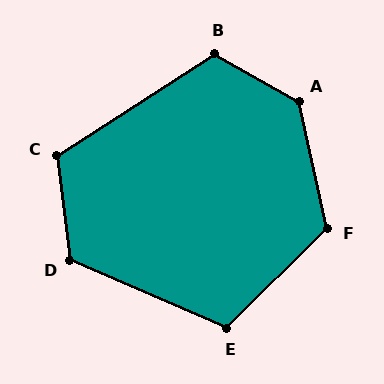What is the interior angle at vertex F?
Approximately 122 degrees (obtuse).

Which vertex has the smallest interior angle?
E, at approximately 112 degrees.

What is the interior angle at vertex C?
Approximately 116 degrees (obtuse).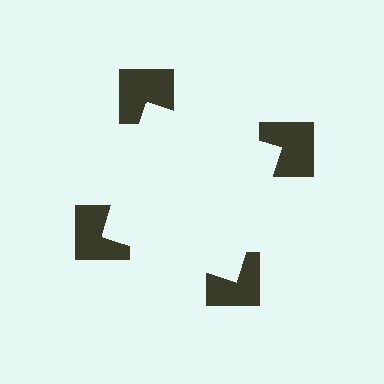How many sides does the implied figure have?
4 sides.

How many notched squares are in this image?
There are 4 — one at each vertex of the illusory square.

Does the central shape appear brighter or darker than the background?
It typically appears slightly brighter than the background, even though no actual brightness change is drawn.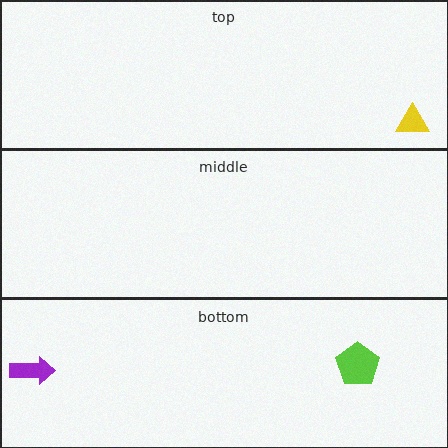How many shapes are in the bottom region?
2.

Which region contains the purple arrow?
The bottom region.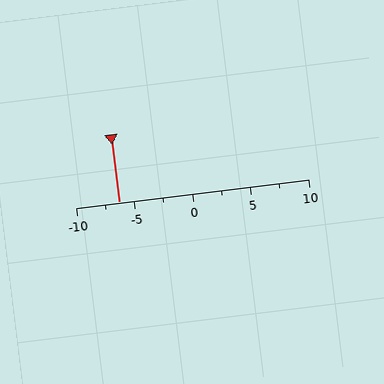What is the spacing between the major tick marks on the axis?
The major ticks are spaced 5 apart.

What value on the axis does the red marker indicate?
The marker indicates approximately -6.2.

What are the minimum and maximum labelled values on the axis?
The axis runs from -10 to 10.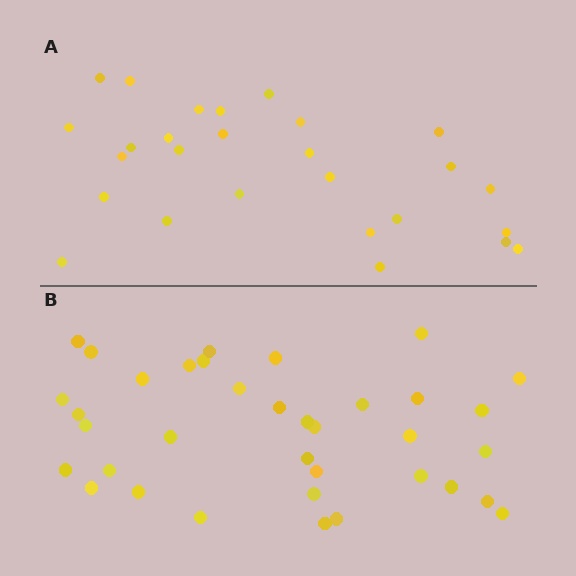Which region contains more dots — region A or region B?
Region B (the bottom region) has more dots.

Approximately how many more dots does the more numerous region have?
Region B has roughly 8 or so more dots than region A.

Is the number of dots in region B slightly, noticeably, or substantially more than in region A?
Region B has noticeably more, but not dramatically so. The ratio is roughly 1.3 to 1.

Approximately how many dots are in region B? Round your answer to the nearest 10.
About 40 dots. (The exact count is 36, which rounds to 40.)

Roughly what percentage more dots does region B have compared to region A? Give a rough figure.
About 35% more.